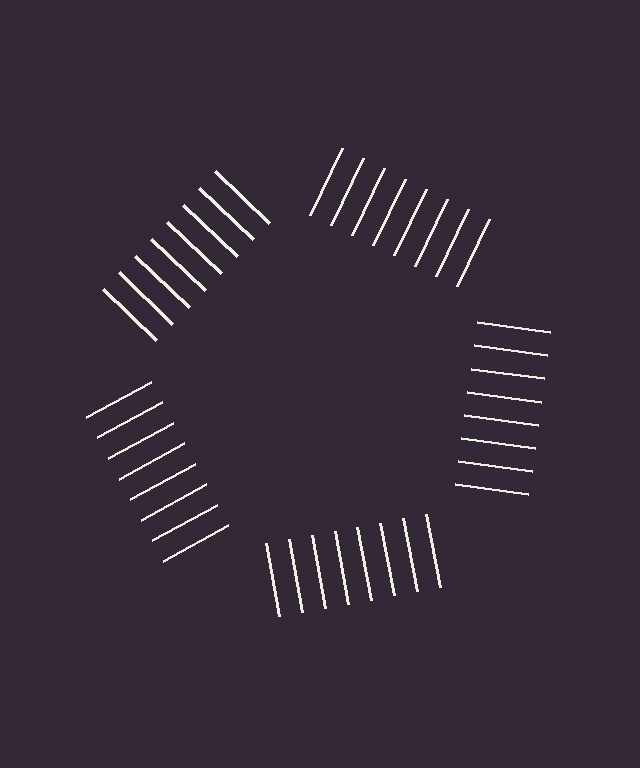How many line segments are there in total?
40 — 8 along each of the 5 edges.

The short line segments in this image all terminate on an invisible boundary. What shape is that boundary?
An illusory pentagon — the line segments terminate on its edges but no continuous stroke is drawn.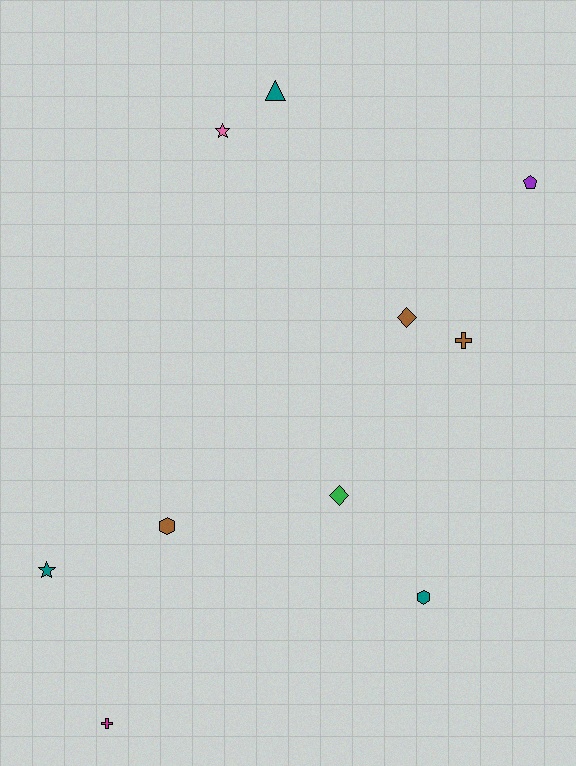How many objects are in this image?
There are 10 objects.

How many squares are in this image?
There are no squares.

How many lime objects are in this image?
There are no lime objects.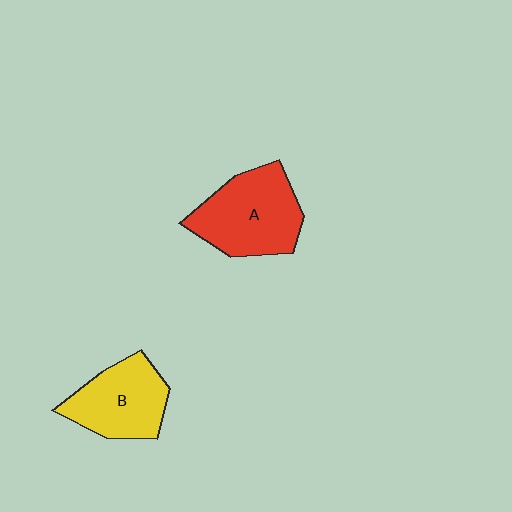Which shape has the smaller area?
Shape B (yellow).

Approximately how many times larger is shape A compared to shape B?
Approximately 1.2 times.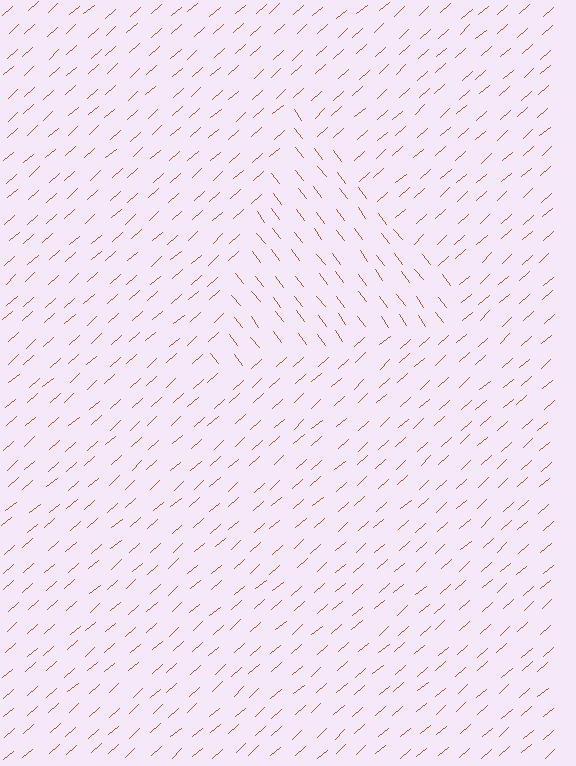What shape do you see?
I see a triangle.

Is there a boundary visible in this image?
Yes, there is a texture boundary formed by a change in line orientation.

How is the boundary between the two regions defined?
The boundary is defined purely by a change in line orientation (approximately 85 degrees difference). All lines are the same color and thickness.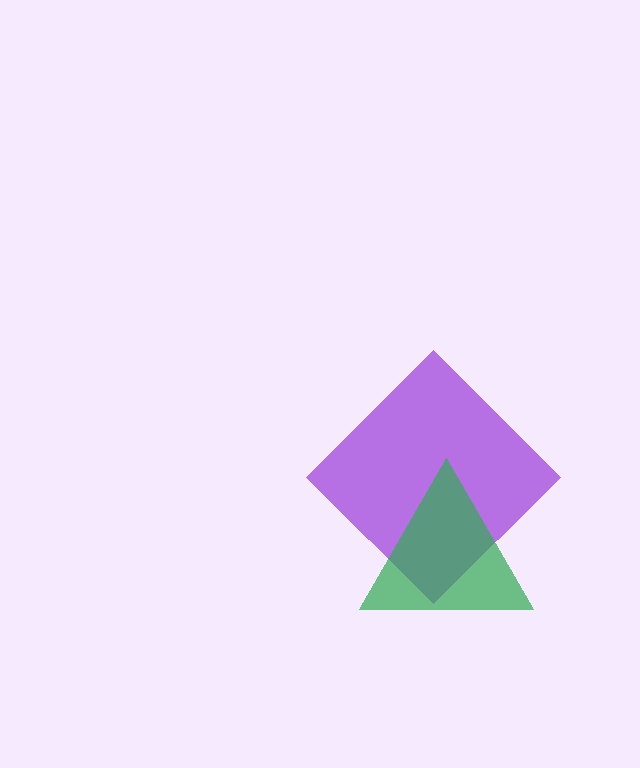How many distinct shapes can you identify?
There are 2 distinct shapes: a purple diamond, a green triangle.